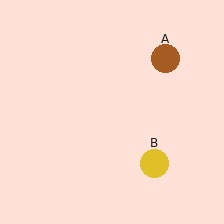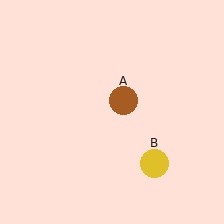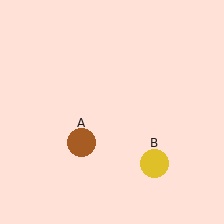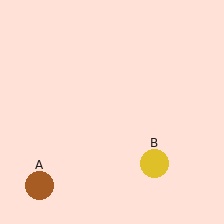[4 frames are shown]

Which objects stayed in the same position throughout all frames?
Yellow circle (object B) remained stationary.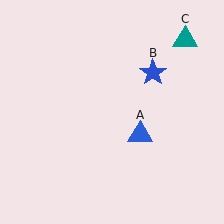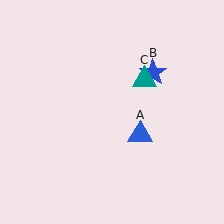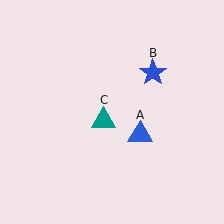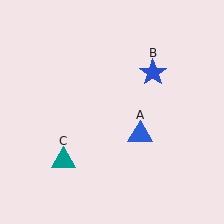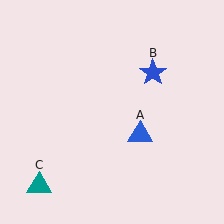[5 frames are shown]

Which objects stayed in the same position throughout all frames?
Blue triangle (object A) and blue star (object B) remained stationary.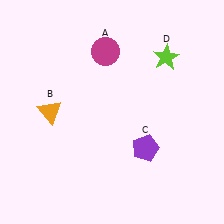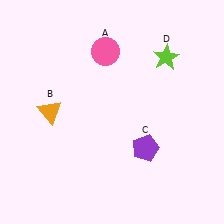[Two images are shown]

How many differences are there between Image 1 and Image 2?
There is 1 difference between the two images.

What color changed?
The circle (A) changed from magenta in Image 1 to pink in Image 2.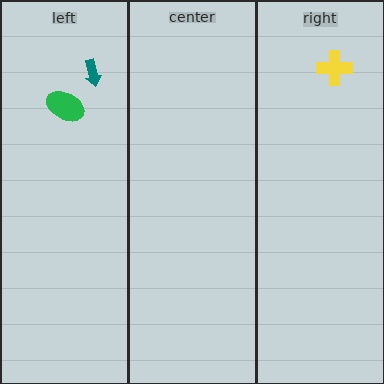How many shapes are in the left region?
2.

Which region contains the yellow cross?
The right region.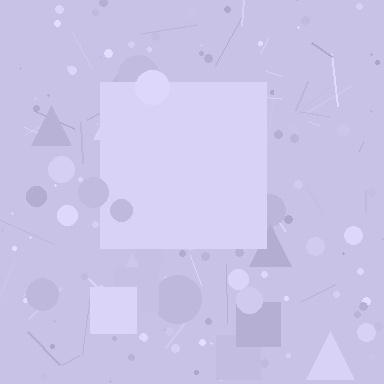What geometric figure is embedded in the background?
A square is embedded in the background.